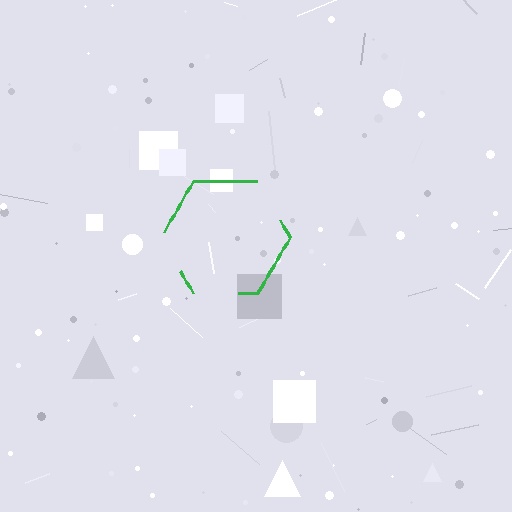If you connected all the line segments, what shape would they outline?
They would outline a hexagon.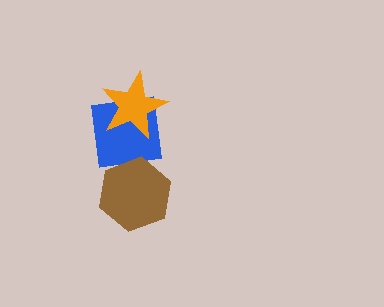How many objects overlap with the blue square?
2 objects overlap with the blue square.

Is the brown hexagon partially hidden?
No, no other shape covers it.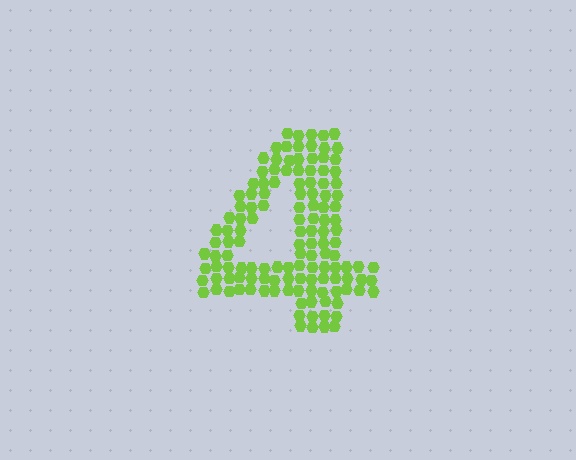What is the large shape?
The large shape is the digit 4.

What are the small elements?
The small elements are hexagons.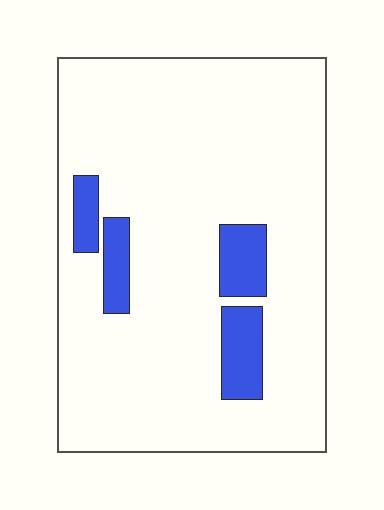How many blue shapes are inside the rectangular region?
4.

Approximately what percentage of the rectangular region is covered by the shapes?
Approximately 10%.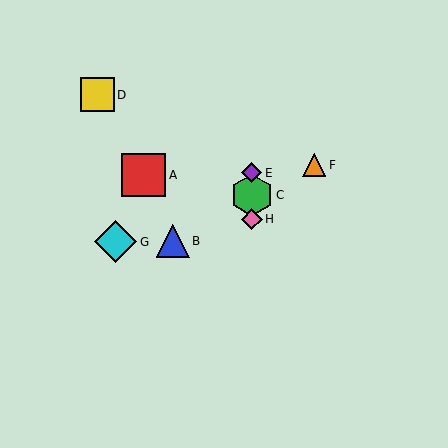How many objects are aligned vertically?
3 objects (C, E, H) are aligned vertically.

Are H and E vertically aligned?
Yes, both are at x≈252.